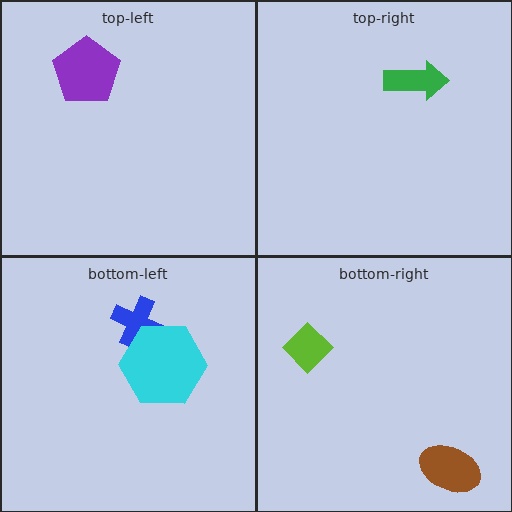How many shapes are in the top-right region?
1.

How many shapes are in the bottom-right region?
2.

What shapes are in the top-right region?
The green arrow.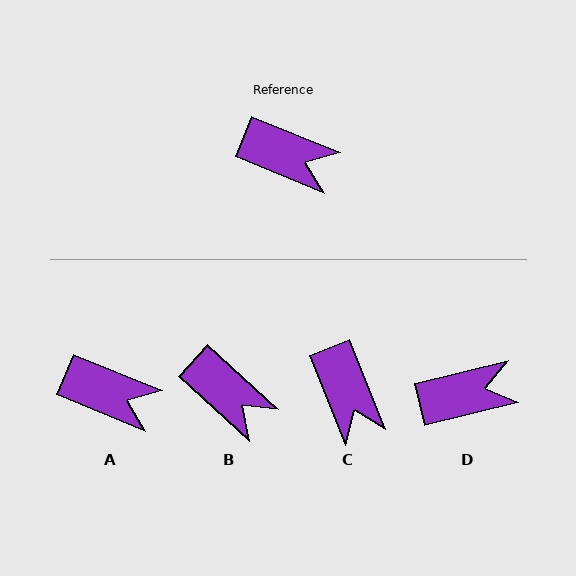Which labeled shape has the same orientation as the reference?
A.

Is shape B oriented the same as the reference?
No, it is off by about 20 degrees.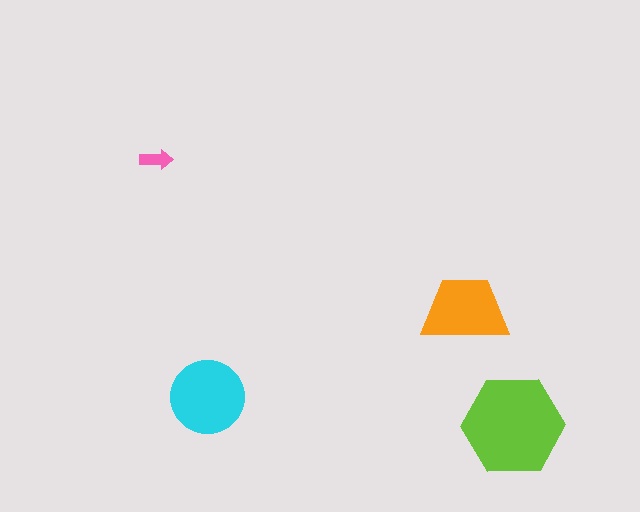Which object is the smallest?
The pink arrow.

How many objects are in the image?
There are 4 objects in the image.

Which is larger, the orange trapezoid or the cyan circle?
The cyan circle.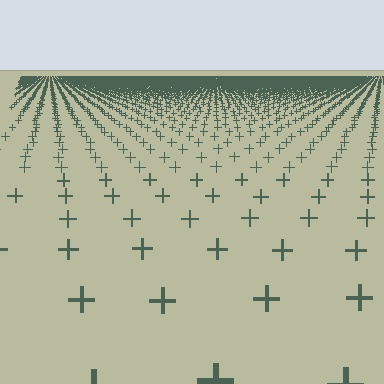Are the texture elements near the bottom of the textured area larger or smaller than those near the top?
Larger. Near the bottom, elements are closer to the viewer and appear at a bigger on-screen size.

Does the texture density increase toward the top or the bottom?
Density increases toward the top.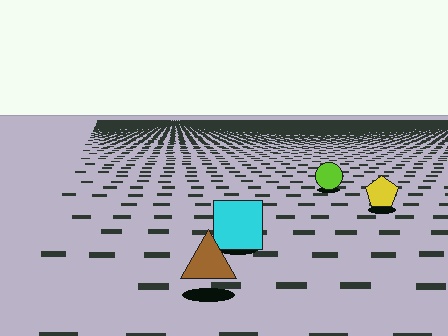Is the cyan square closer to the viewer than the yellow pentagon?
Yes. The cyan square is closer — you can tell from the texture gradient: the ground texture is coarser near it.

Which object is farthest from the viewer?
The lime circle is farthest from the viewer. It appears smaller and the ground texture around it is denser.